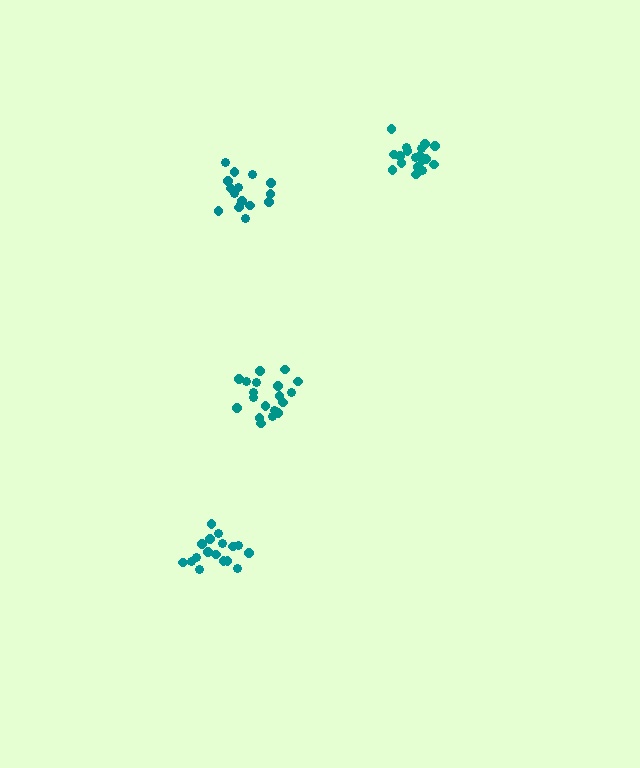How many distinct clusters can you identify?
There are 4 distinct clusters.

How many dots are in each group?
Group 1: 19 dots, Group 2: 16 dots, Group 3: 17 dots, Group 4: 19 dots (71 total).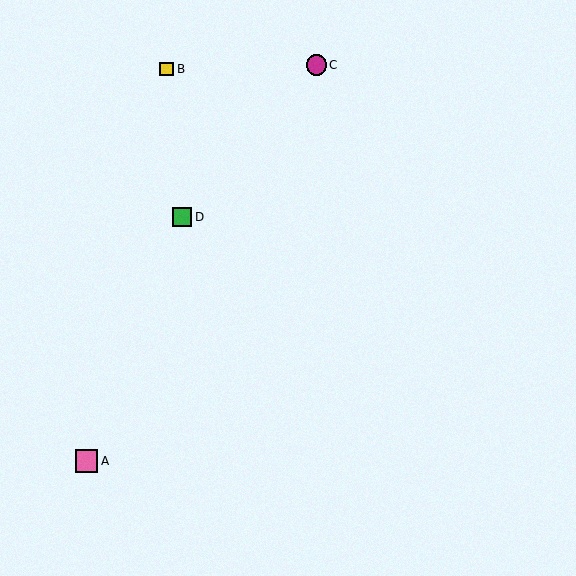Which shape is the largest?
The pink square (labeled A) is the largest.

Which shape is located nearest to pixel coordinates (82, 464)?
The pink square (labeled A) at (87, 461) is nearest to that location.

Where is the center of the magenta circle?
The center of the magenta circle is at (316, 65).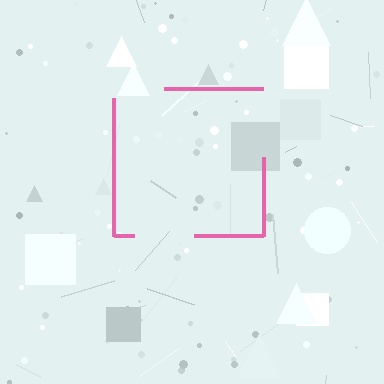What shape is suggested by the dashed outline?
The dashed outline suggests a square.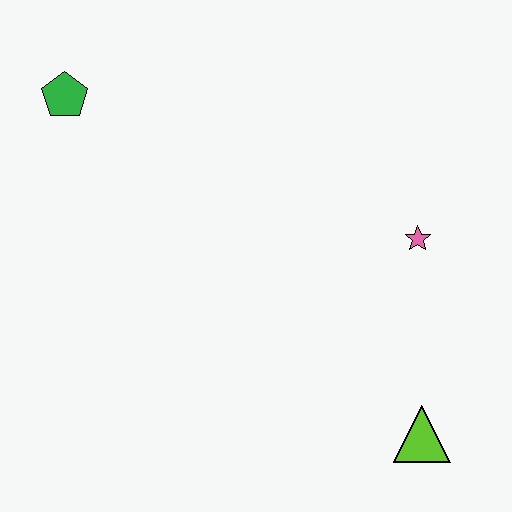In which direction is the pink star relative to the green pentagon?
The pink star is to the right of the green pentagon.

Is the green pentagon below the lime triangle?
No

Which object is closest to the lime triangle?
The pink star is closest to the lime triangle.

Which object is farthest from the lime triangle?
The green pentagon is farthest from the lime triangle.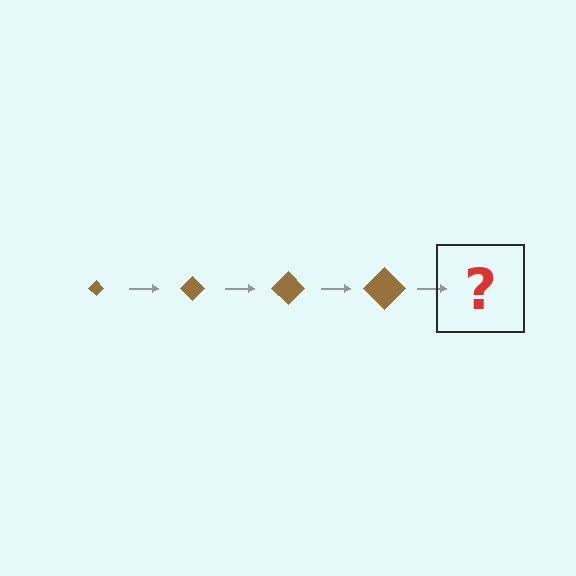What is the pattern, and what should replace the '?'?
The pattern is that the diamond gets progressively larger each step. The '?' should be a brown diamond, larger than the previous one.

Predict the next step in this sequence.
The next step is a brown diamond, larger than the previous one.